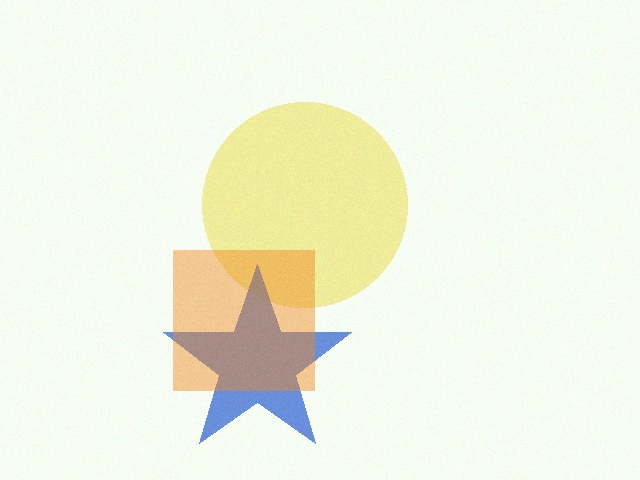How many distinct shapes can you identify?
There are 3 distinct shapes: a yellow circle, a blue star, an orange square.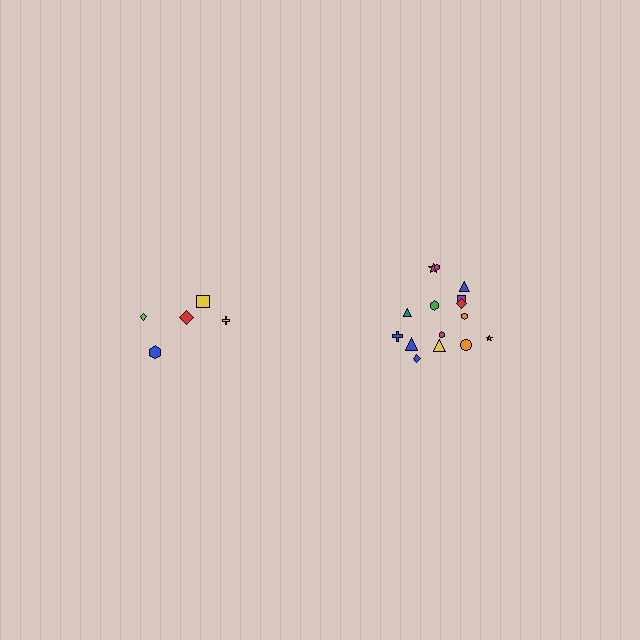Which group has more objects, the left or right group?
The right group.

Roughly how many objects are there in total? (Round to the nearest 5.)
Roughly 20 objects in total.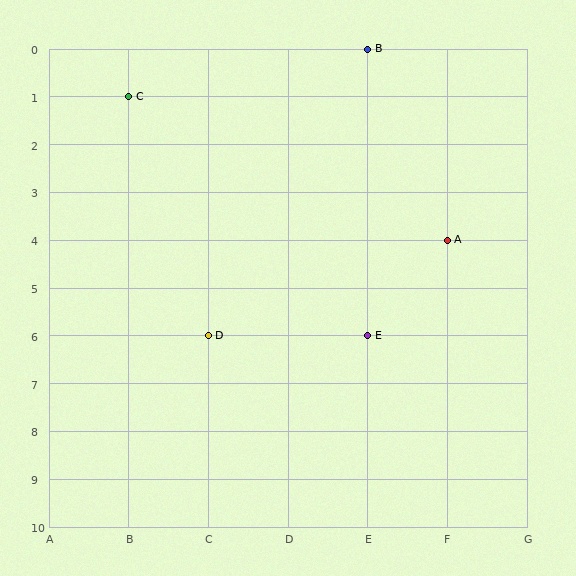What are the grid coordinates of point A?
Point A is at grid coordinates (F, 4).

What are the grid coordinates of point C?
Point C is at grid coordinates (B, 1).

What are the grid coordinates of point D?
Point D is at grid coordinates (C, 6).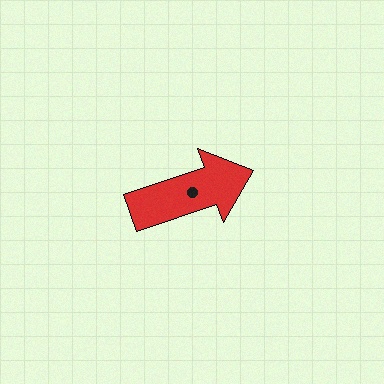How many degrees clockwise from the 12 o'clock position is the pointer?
Approximately 71 degrees.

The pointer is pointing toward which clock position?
Roughly 2 o'clock.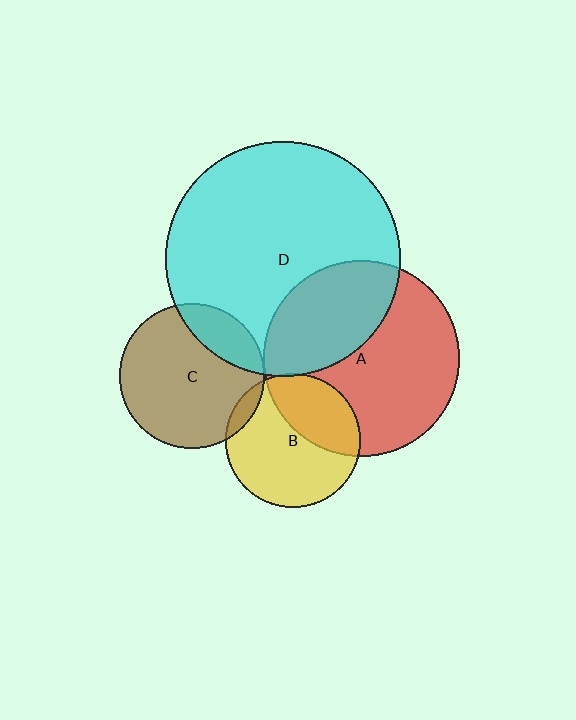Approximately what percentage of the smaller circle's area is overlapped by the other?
Approximately 5%.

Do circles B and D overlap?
Yes.